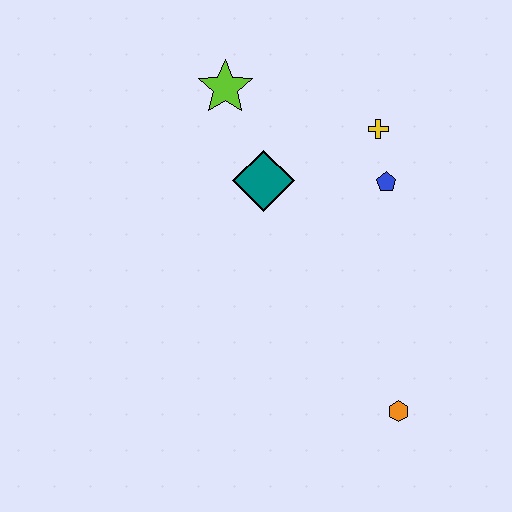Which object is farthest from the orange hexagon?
The lime star is farthest from the orange hexagon.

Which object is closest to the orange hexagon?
The blue pentagon is closest to the orange hexagon.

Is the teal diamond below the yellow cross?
Yes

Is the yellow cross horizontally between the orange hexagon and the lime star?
Yes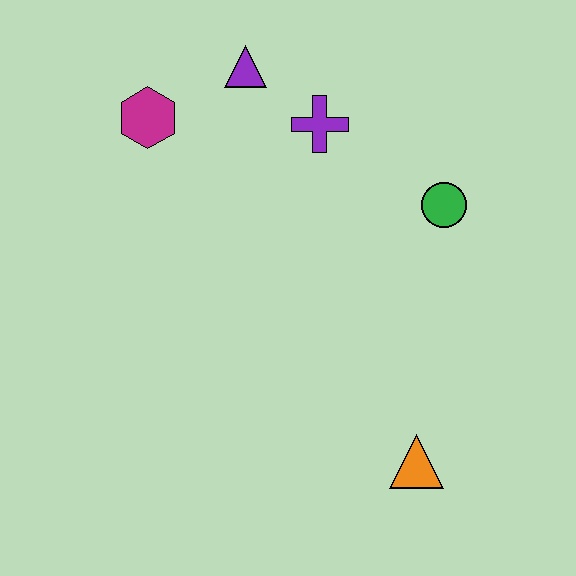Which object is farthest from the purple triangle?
The orange triangle is farthest from the purple triangle.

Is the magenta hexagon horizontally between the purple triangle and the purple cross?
No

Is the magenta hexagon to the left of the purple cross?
Yes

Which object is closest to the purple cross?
The purple triangle is closest to the purple cross.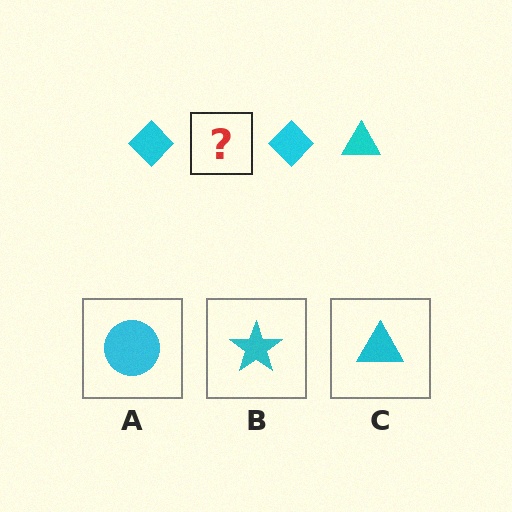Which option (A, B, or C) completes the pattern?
C.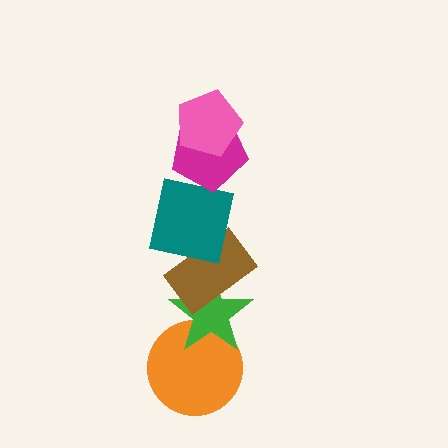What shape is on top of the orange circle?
The green star is on top of the orange circle.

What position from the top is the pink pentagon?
The pink pentagon is 1st from the top.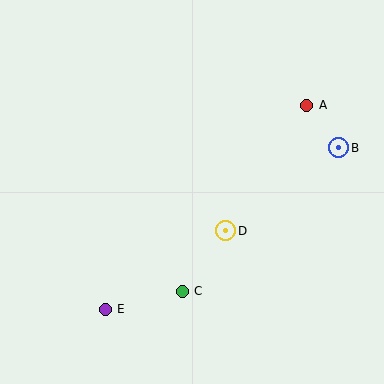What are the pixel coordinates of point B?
Point B is at (339, 148).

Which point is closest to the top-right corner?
Point A is closest to the top-right corner.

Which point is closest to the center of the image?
Point D at (226, 231) is closest to the center.